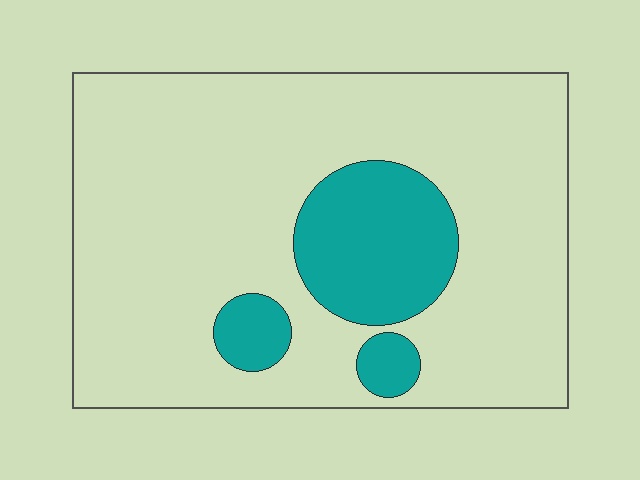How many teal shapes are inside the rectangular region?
3.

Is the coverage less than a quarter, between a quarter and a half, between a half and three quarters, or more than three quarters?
Less than a quarter.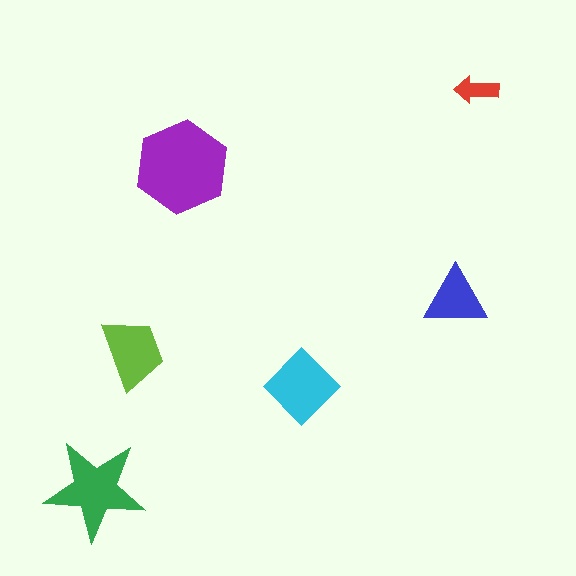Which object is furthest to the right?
The red arrow is rightmost.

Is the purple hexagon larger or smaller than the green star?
Larger.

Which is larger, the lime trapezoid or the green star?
The green star.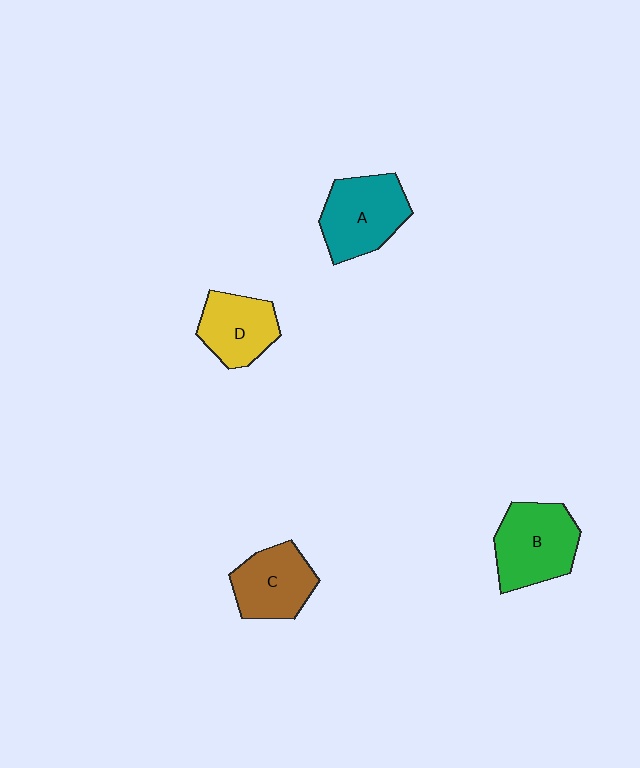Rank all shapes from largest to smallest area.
From largest to smallest: B (green), A (teal), C (brown), D (yellow).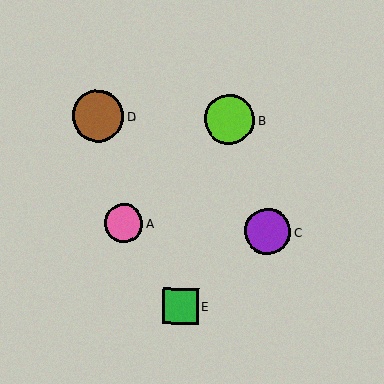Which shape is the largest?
The brown circle (labeled D) is the largest.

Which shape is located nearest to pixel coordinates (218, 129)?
The lime circle (labeled B) at (229, 120) is nearest to that location.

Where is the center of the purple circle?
The center of the purple circle is at (268, 232).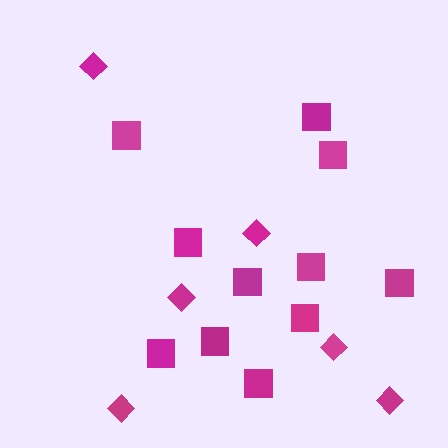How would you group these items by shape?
There are 2 groups: one group of diamonds (6) and one group of squares (11).